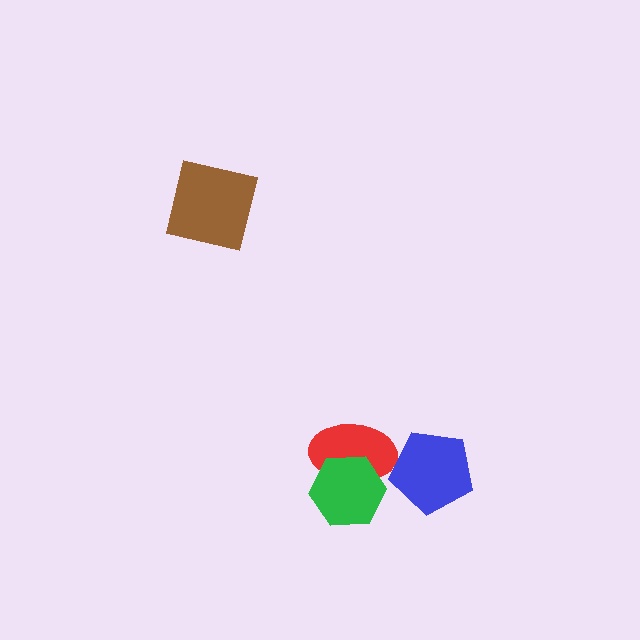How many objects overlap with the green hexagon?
1 object overlaps with the green hexagon.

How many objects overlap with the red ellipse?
1 object overlaps with the red ellipse.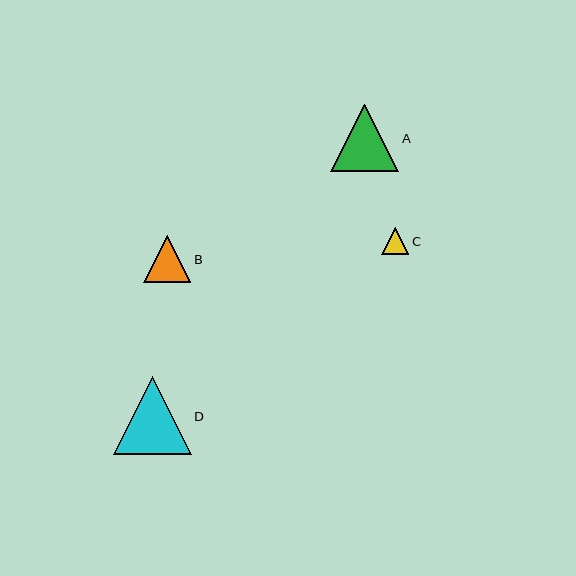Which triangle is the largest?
Triangle D is the largest with a size of approximately 78 pixels.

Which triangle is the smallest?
Triangle C is the smallest with a size of approximately 27 pixels.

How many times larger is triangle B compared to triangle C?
Triangle B is approximately 1.8 times the size of triangle C.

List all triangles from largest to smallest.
From largest to smallest: D, A, B, C.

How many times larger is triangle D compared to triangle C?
Triangle D is approximately 2.9 times the size of triangle C.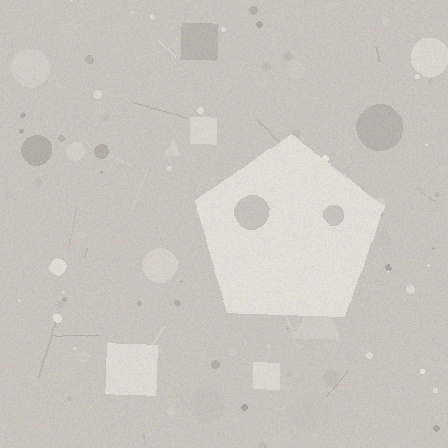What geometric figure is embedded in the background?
A pentagon is embedded in the background.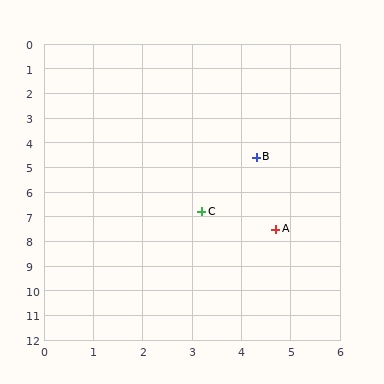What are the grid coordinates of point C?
Point C is at approximately (3.2, 6.8).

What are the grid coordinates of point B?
Point B is at approximately (4.3, 4.6).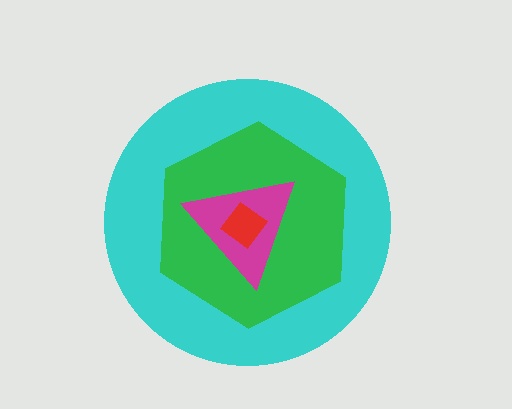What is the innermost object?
The red diamond.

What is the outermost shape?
The cyan circle.